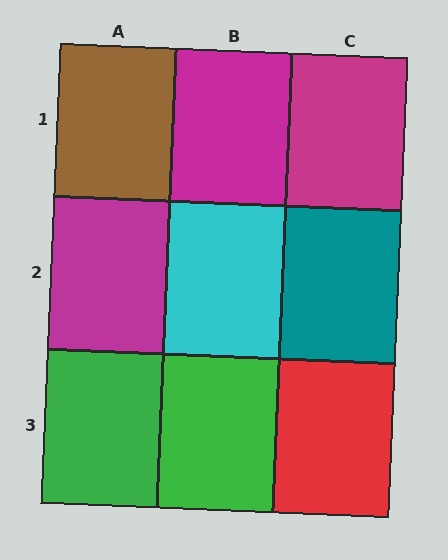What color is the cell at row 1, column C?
Magenta.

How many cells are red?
1 cell is red.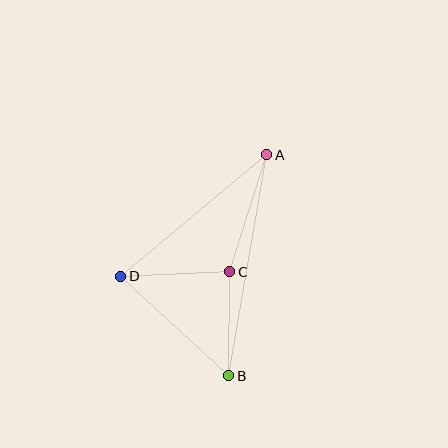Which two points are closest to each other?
Points B and C are closest to each other.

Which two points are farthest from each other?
Points A and B are farthest from each other.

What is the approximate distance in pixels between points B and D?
The distance between B and D is approximately 147 pixels.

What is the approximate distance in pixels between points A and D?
The distance between A and D is approximately 190 pixels.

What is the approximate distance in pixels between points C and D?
The distance between C and D is approximately 109 pixels.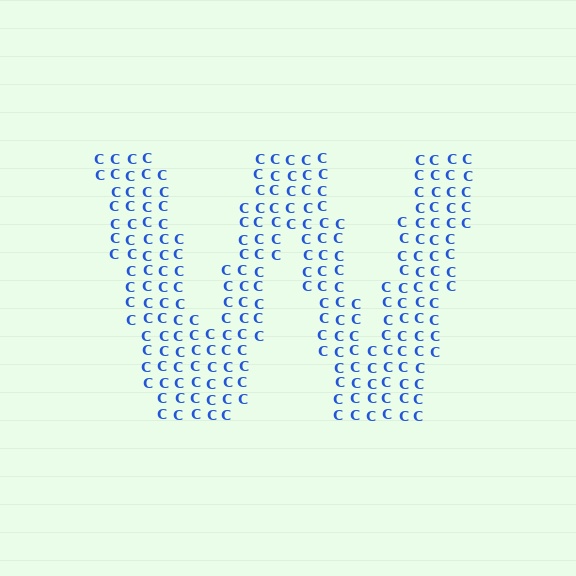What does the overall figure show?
The overall figure shows the letter W.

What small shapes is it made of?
It is made of small letter C's.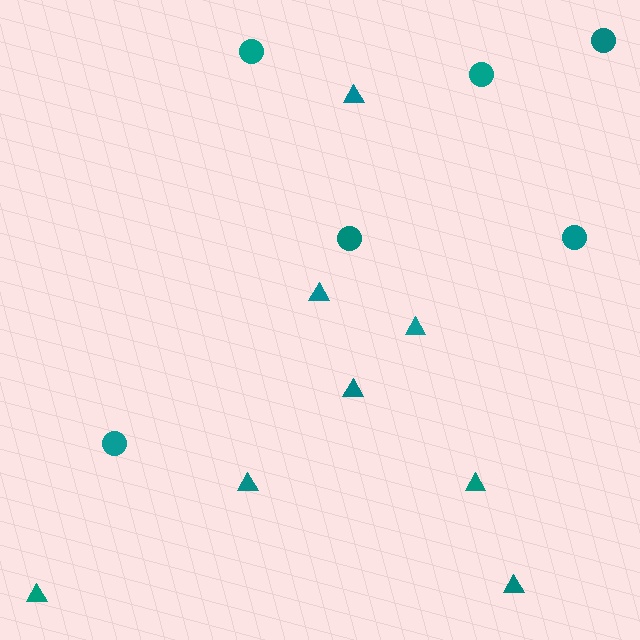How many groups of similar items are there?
There are 2 groups: one group of triangles (8) and one group of circles (6).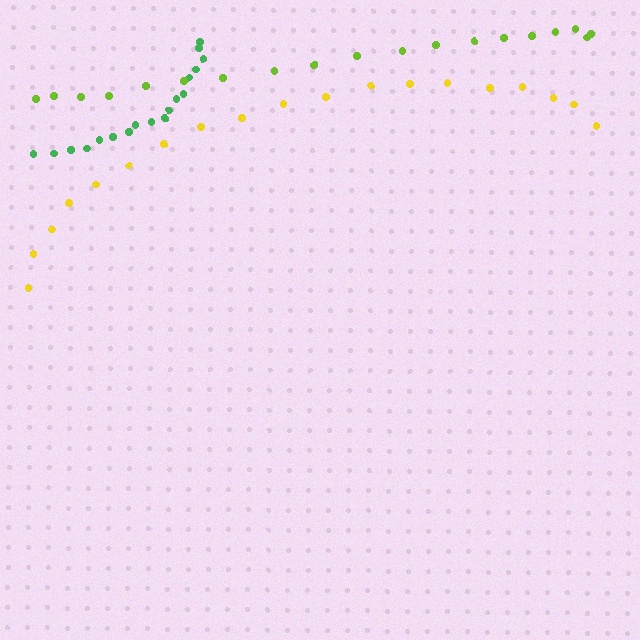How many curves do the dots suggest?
There are 3 distinct paths.